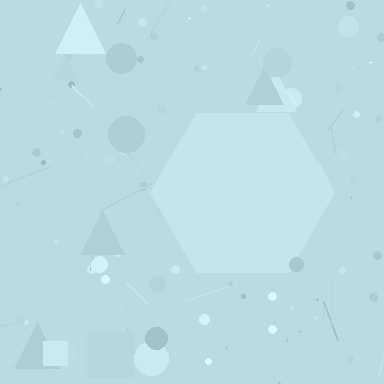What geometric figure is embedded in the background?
A hexagon is embedded in the background.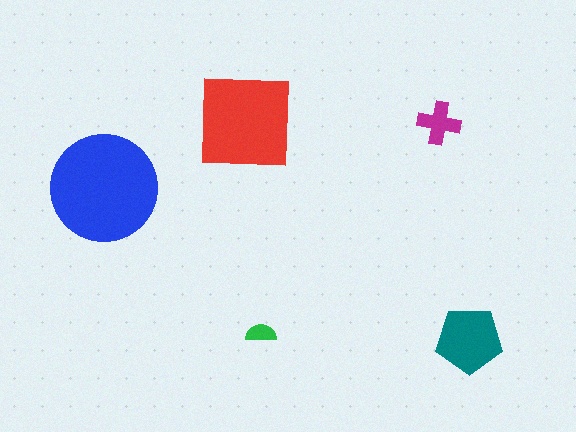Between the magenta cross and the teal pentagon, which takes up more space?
The teal pentagon.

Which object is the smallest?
The green semicircle.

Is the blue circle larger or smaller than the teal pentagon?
Larger.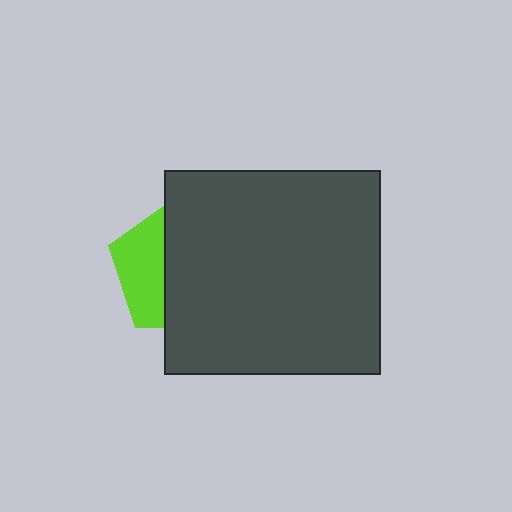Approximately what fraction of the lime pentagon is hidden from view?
Roughly 64% of the lime pentagon is hidden behind the dark gray rectangle.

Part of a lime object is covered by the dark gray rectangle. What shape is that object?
It is a pentagon.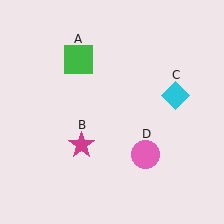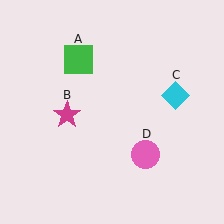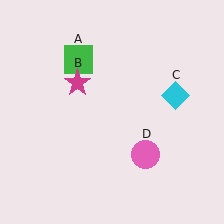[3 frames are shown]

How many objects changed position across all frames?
1 object changed position: magenta star (object B).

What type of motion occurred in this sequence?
The magenta star (object B) rotated clockwise around the center of the scene.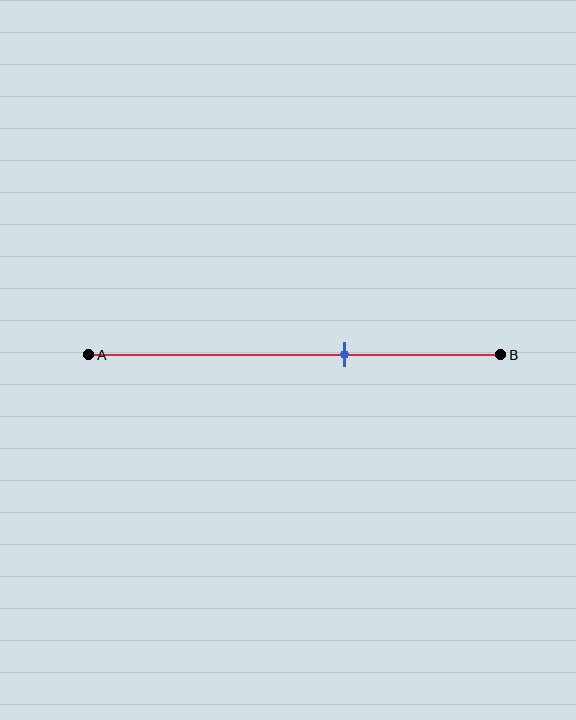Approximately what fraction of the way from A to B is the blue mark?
The blue mark is approximately 60% of the way from A to B.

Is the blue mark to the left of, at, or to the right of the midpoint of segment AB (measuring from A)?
The blue mark is to the right of the midpoint of segment AB.